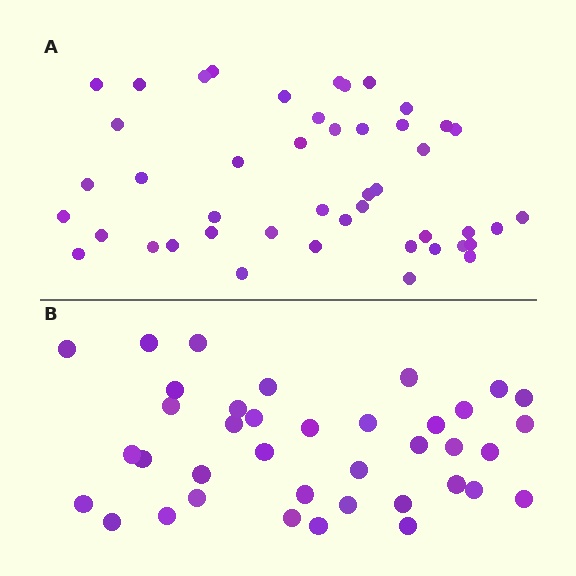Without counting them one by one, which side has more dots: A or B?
Region A (the top region) has more dots.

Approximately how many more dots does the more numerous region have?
Region A has roughly 8 or so more dots than region B.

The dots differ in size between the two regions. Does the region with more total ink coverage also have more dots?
No. Region B has more total ink coverage because its dots are larger, but region A actually contains more individual dots. Total area can be misleading — the number of items is what matters here.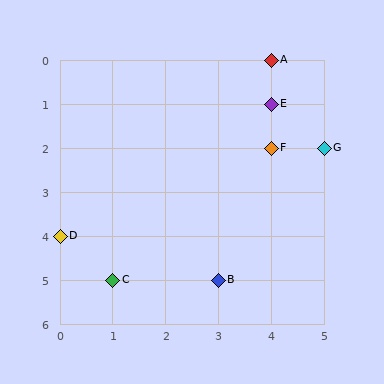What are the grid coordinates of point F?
Point F is at grid coordinates (4, 2).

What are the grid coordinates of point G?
Point G is at grid coordinates (5, 2).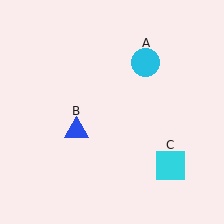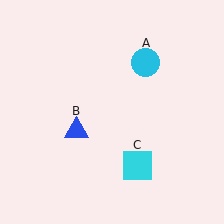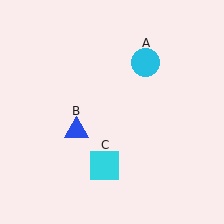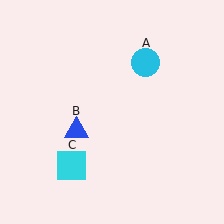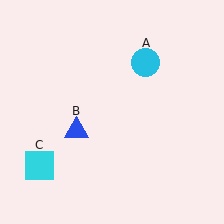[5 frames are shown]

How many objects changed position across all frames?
1 object changed position: cyan square (object C).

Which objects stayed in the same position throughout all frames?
Cyan circle (object A) and blue triangle (object B) remained stationary.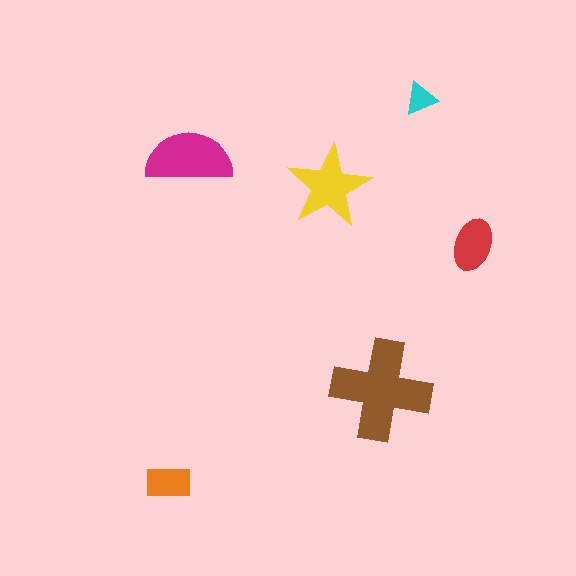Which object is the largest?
The brown cross.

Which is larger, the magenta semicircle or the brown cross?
The brown cross.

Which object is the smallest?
The cyan triangle.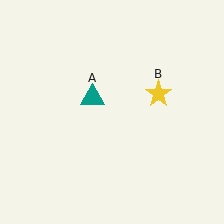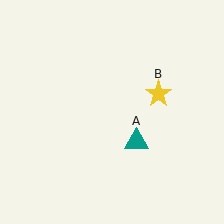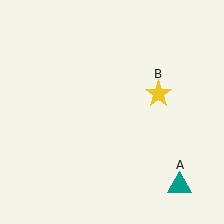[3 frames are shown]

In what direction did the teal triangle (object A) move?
The teal triangle (object A) moved down and to the right.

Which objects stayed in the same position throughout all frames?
Yellow star (object B) remained stationary.